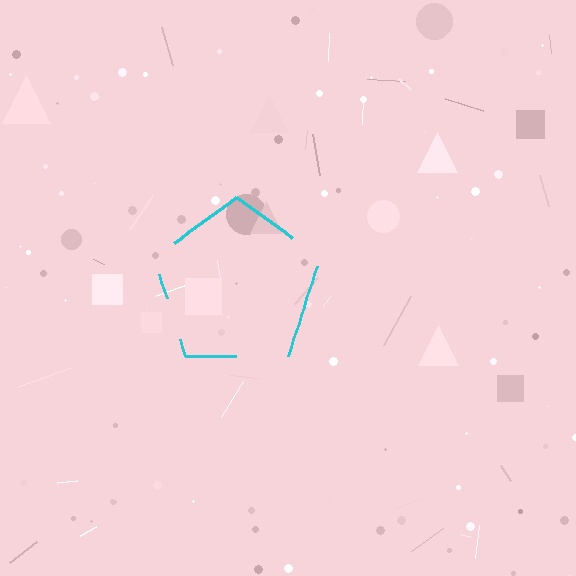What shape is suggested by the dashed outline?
The dashed outline suggests a pentagon.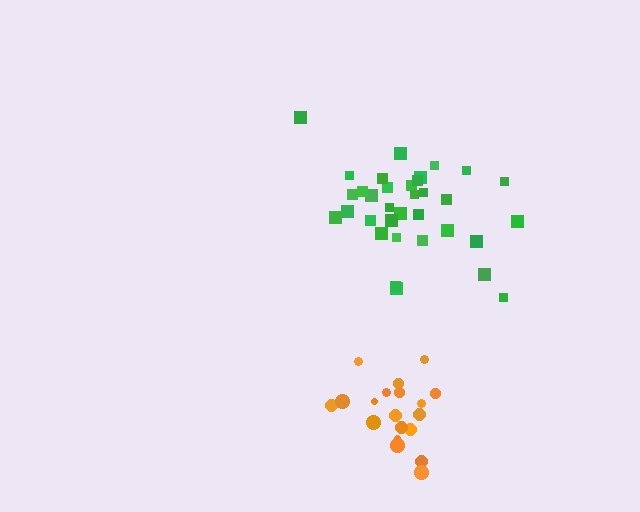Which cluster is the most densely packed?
Orange.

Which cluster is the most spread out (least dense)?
Green.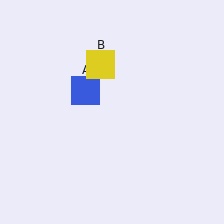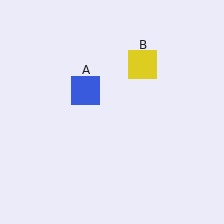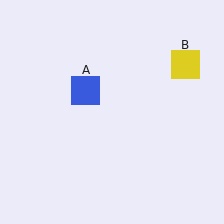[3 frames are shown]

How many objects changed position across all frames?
1 object changed position: yellow square (object B).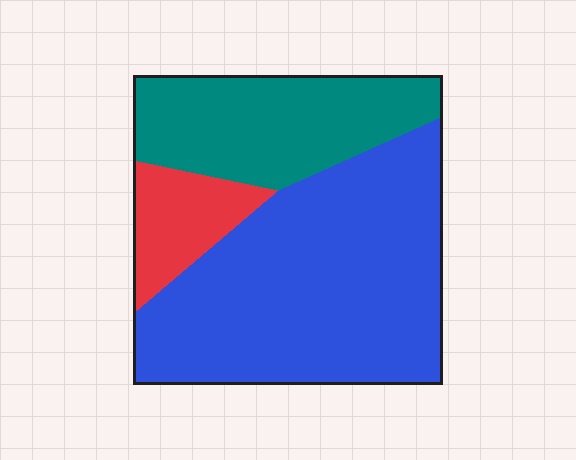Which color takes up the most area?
Blue, at roughly 60%.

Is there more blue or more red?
Blue.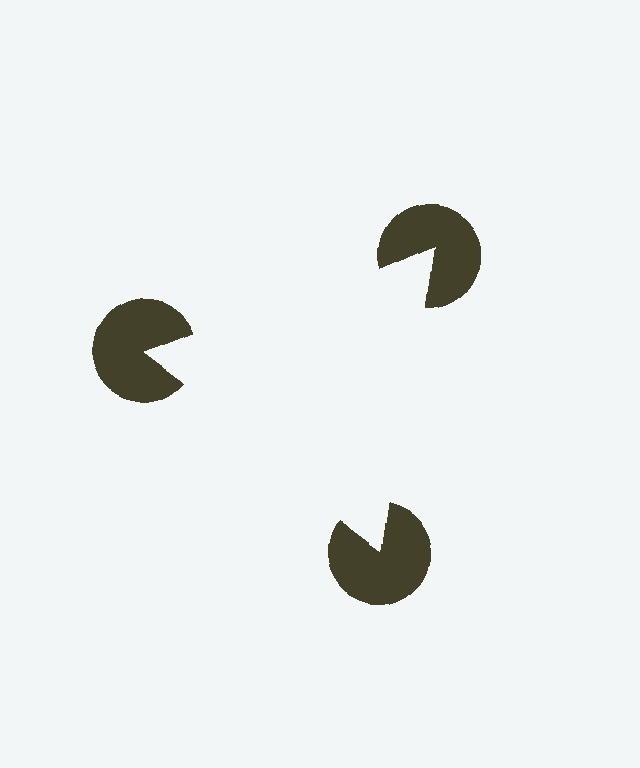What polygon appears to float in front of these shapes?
An illusory triangle — its edges are inferred from the aligned wedge cuts in the pac-man discs, not physically drawn.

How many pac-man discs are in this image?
There are 3 — one at each vertex of the illusory triangle.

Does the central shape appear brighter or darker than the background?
It typically appears slightly brighter than the background, even though no actual brightness change is drawn.